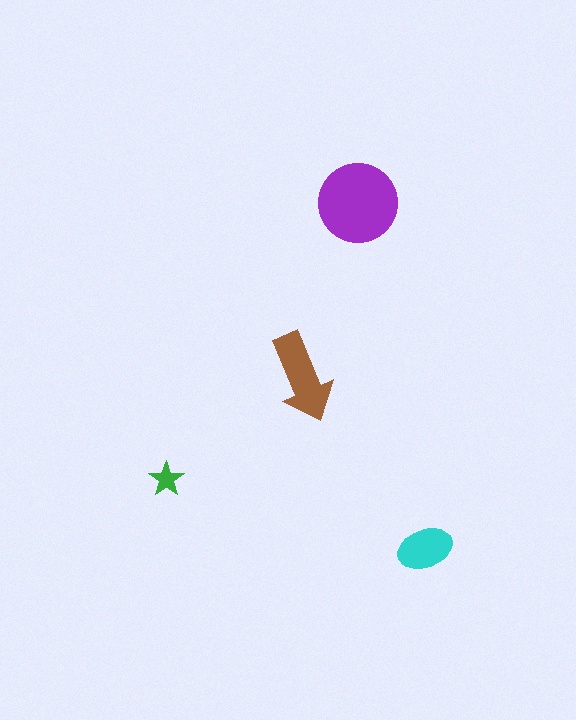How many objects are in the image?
There are 4 objects in the image.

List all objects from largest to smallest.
The purple circle, the brown arrow, the cyan ellipse, the green star.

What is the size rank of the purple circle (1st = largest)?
1st.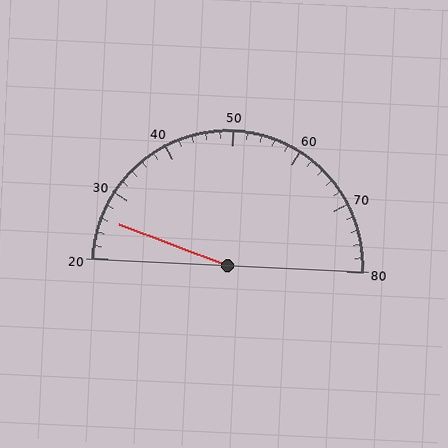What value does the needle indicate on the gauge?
The needle indicates approximately 26.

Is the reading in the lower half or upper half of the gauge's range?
The reading is in the lower half of the range (20 to 80).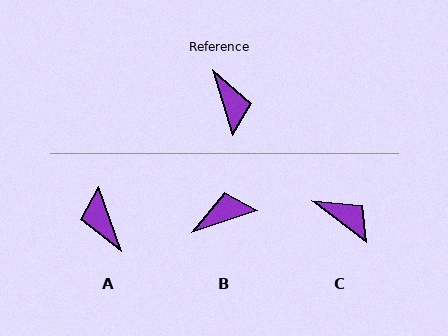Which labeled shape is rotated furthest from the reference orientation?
A, about 178 degrees away.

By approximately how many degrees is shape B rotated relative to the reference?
Approximately 92 degrees counter-clockwise.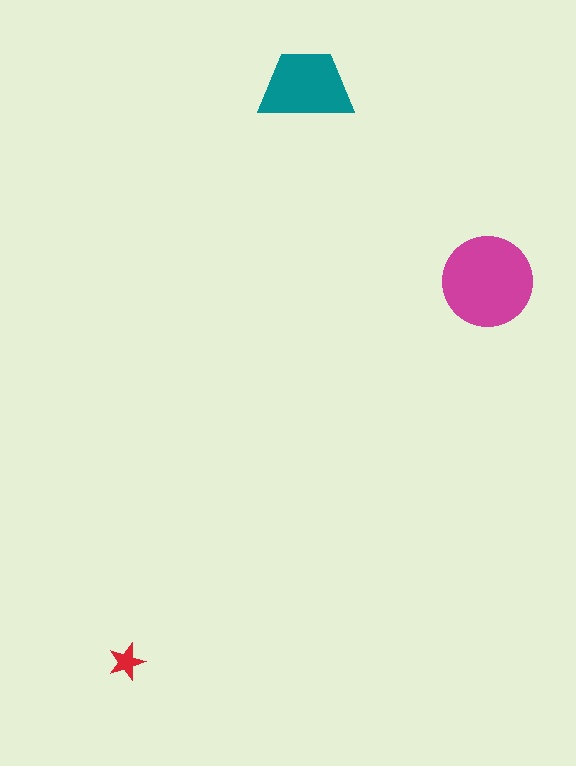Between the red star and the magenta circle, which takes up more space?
The magenta circle.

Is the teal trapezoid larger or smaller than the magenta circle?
Smaller.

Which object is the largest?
The magenta circle.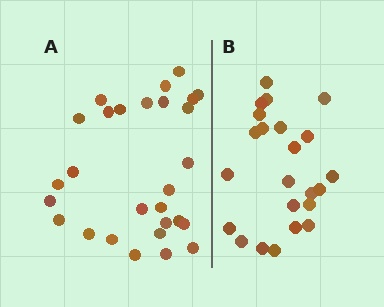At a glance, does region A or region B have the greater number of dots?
Region A (the left region) has more dots.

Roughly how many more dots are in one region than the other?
Region A has about 5 more dots than region B.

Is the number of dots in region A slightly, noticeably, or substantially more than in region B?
Region A has only slightly more — the two regions are fairly close. The ratio is roughly 1.2 to 1.